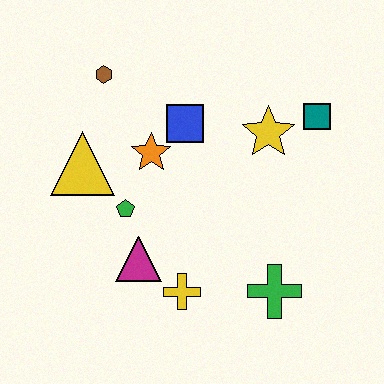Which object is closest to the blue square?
The orange star is closest to the blue square.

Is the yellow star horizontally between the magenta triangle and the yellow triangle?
No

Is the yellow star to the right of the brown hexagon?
Yes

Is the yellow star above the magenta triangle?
Yes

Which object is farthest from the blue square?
The green cross is farthest from the blue square.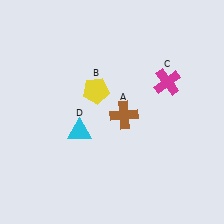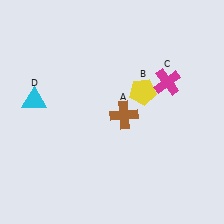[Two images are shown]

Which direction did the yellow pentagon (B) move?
The yellow pentagon (B) moved right.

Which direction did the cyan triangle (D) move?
The cyan triangle (D) moved left.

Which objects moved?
The objects that moved are: the yellow pentagon (B), the cyan triangle (D).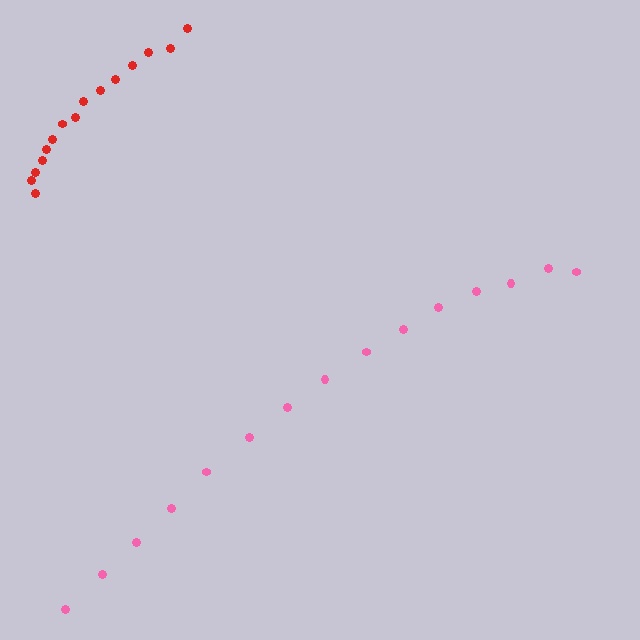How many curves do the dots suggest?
There are 2 distinct paths.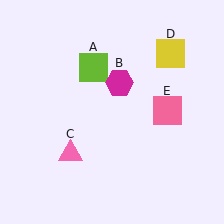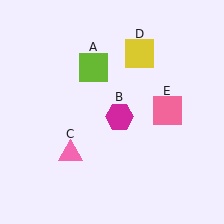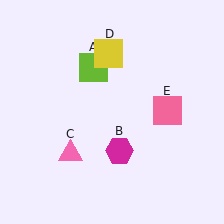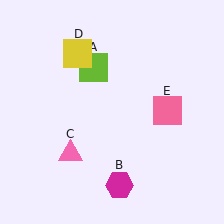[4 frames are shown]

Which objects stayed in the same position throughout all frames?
Lime square (object A) and pink triangle (object C) and pink square (object E) remained stationary.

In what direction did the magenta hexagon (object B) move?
The magenta hexagon (object B) moved down.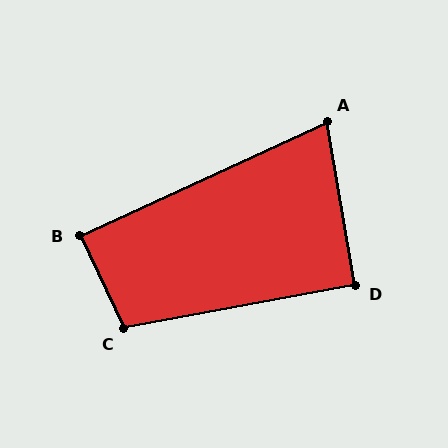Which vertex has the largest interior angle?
C, at approximately 105 degrees.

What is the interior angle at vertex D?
Approximately 91 degrees (approximately right).